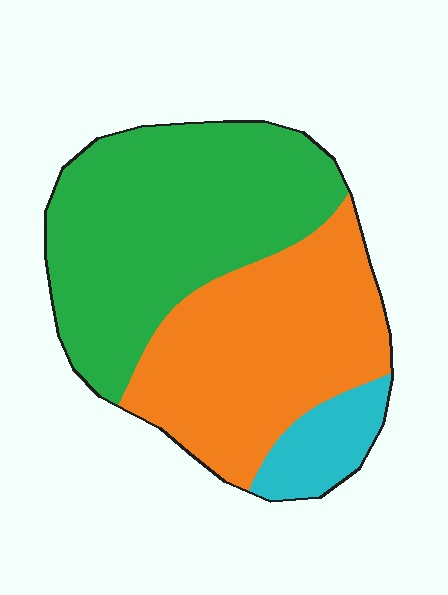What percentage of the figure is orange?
Orange covers about 40% of the figure.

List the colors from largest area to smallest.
From largest to smallest: green, orange, cyan.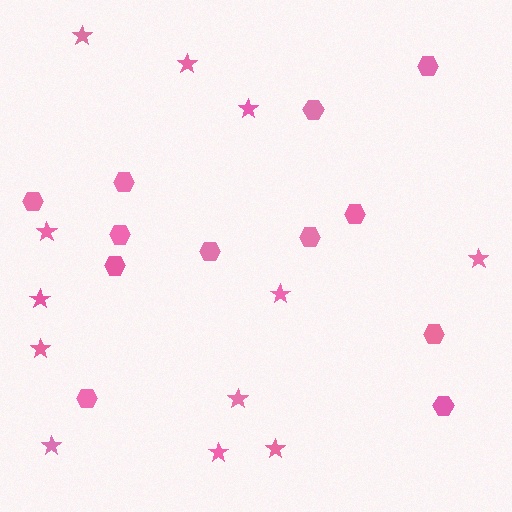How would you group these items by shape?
There are 2 groups: one group of hexagons (12) and one group of stars (12).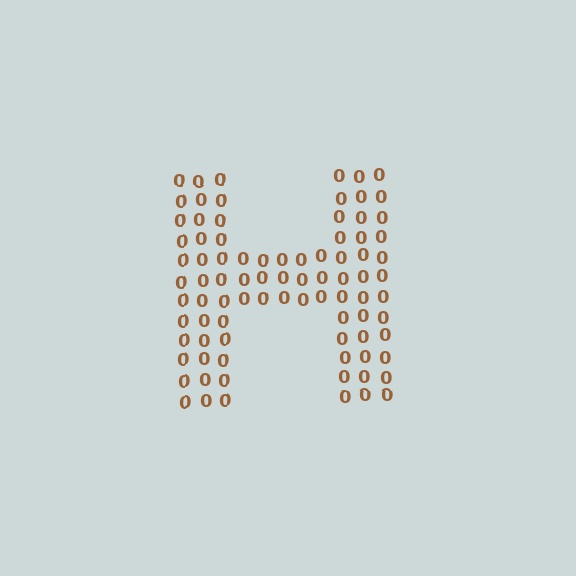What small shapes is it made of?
It is made of small digit 0's.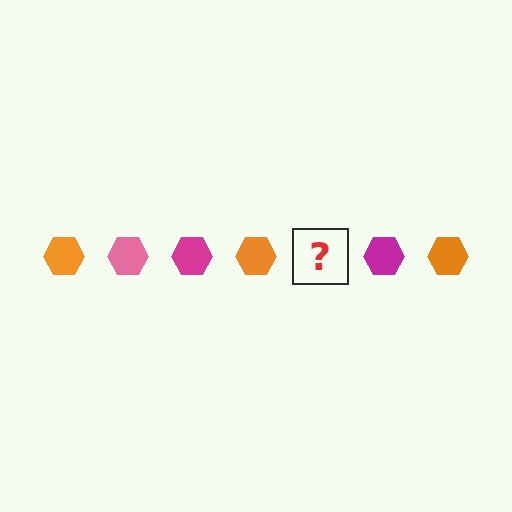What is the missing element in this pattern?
The missing element is a pink hexagon.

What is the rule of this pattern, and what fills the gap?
The rule is that the pattern cycles through orange, pink, magenta hexagons. The gap should be filled with a pink hexagon.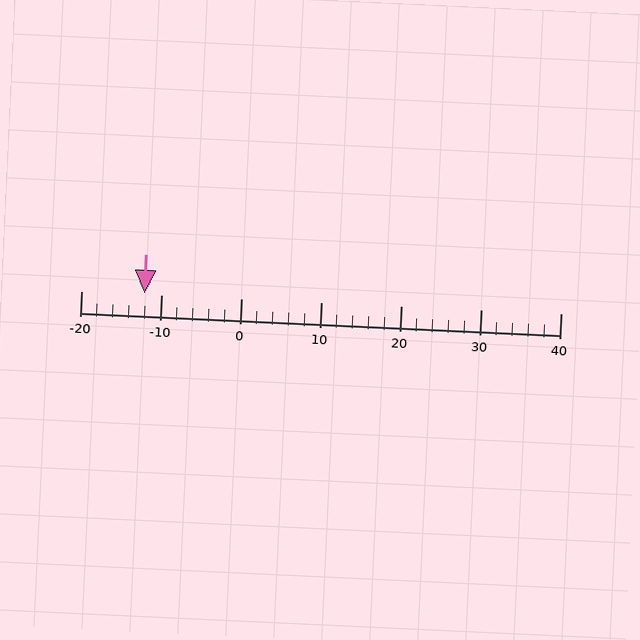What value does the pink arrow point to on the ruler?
The pink arrow points to approximately -12.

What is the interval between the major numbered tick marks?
The major tick marks are spaced 10 units apart.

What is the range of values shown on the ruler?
The ruler shows values from -20 to 40.